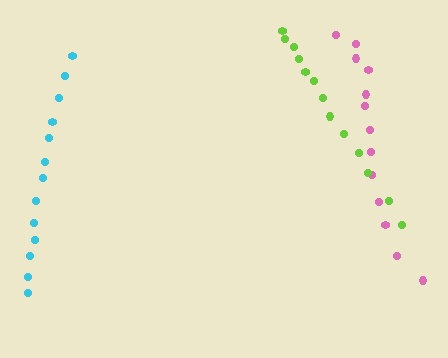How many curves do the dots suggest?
There are 3 distinct paths.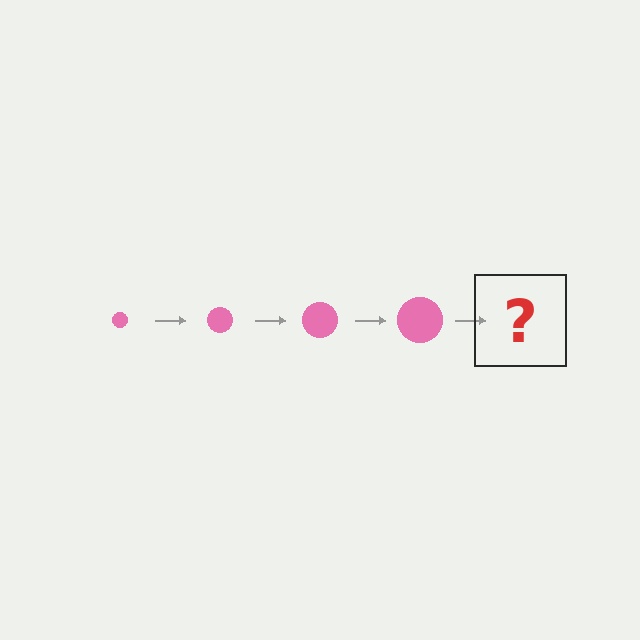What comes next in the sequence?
The next element should be a pink circle, larger than the previous one.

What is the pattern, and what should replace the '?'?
The pattern is that the circle gets progressively larger each step. The '?' should be a pink circle, larger than the previous one.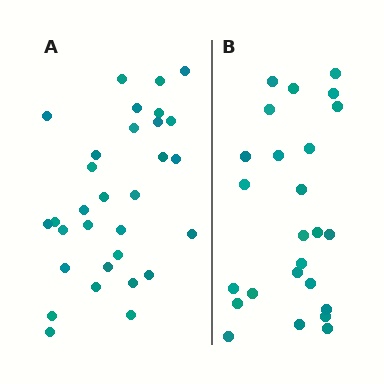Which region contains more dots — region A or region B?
Region A (the left region) has more dots.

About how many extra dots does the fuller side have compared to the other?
Region A has about 6 more dots than region B.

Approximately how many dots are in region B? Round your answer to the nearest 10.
About 20 dots. (The exact count is 25, which rounds to 20.)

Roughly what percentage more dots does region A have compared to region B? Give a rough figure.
About 25% more.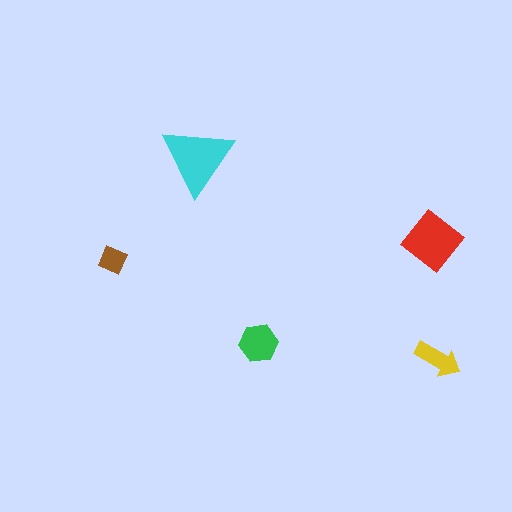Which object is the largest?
The cyan triangle.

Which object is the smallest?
The brown diamond.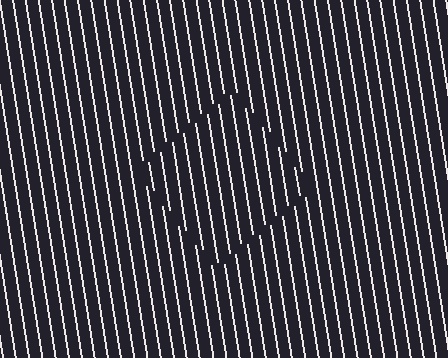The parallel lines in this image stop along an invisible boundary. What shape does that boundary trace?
An illusory square. The interior of the shape contains the same grating, shifted by half a period — the contour is defined by the phase discontinuity where line-ends from the inner and outer gratings abut.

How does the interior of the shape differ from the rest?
The interior of the shape contains the same grating, shifted by half a period — the contour is defined by the phase discontinuity where line-ends from the inner and outer gratings abut.